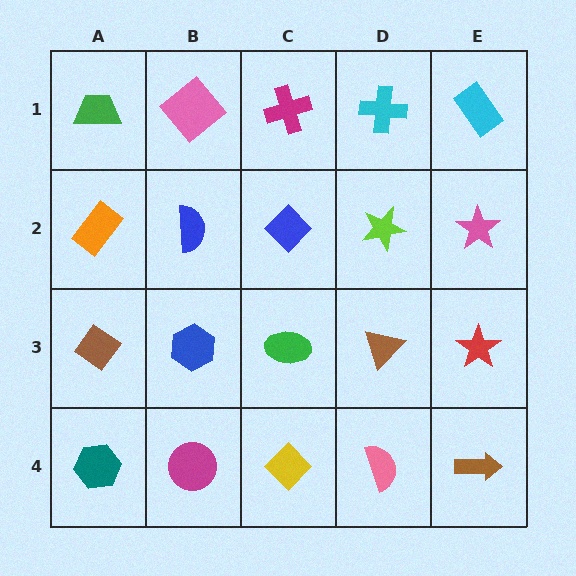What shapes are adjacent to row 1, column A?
An orange rectangle (row 2, column A), a pink diamond (row 1, column B).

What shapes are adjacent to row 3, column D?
A lime star (row 2, column D), a pink semicircle (row 4, column D), a green ellipse (row 3, column C), a red star (row 3, column E).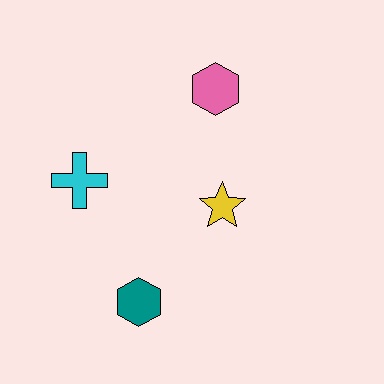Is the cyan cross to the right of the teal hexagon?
No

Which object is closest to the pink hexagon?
The yellow star is closest to the pink hexagon.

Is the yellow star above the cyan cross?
No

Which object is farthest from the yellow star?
The cyan cross is farthest from the yellow star.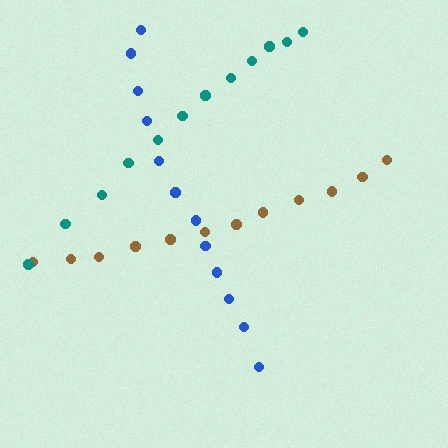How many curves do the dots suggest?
There are 3 distinct paths.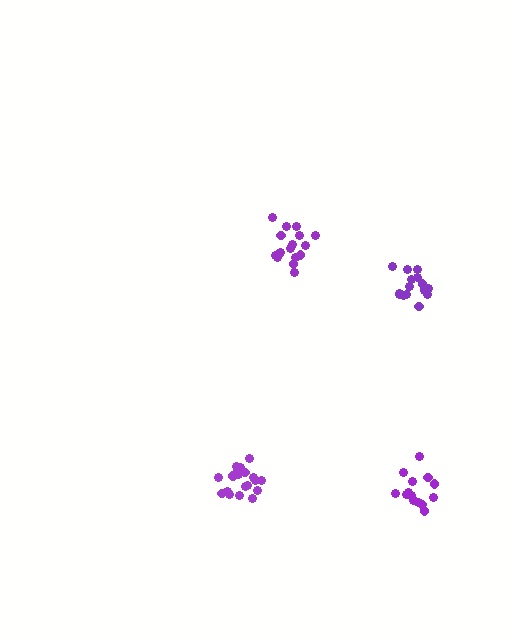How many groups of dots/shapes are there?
There are 4 groups.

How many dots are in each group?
Group 1: 20 dots, Group 2: 16 dots, Group 3: 14 dots, Group 4: 17 dots (67 total).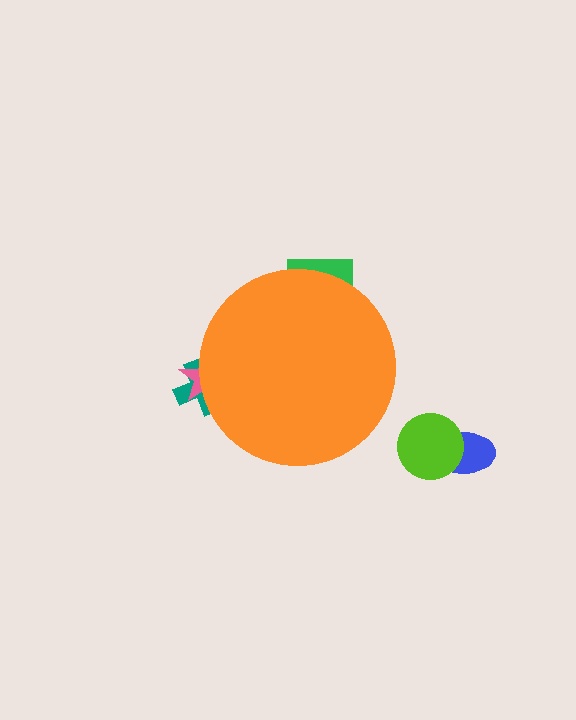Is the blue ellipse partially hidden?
No, the blue ellipse is fully visible.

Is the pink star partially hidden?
Yes, the pink star is partially hidden behind the orange circle.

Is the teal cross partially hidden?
Yes, the teal cross is partially hidden behind the orange circle.